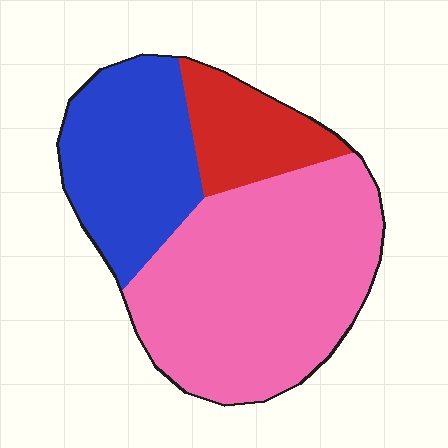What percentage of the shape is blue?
Blue covers around 30% of the shape.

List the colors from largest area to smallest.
From largest to smallest: pink, blue, red.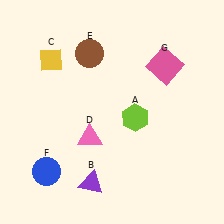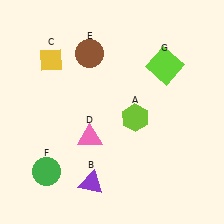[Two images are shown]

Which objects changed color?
F changed from blue to green. G changed from pink to lime.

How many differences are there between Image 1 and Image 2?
There are 2 differences between the two images.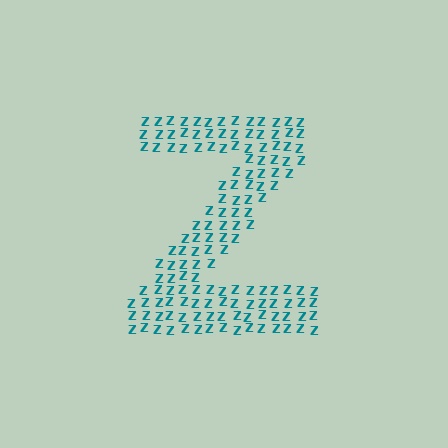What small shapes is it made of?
It is made of small letter Z's.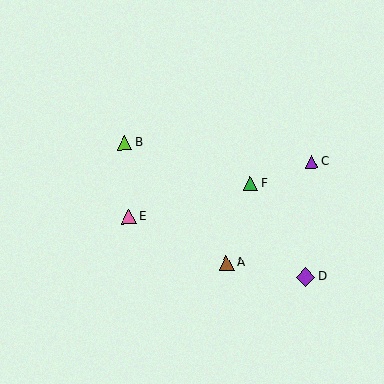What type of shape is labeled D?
Shape D is a purple diamond.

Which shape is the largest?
The purple diamond (labeled D) is the largest.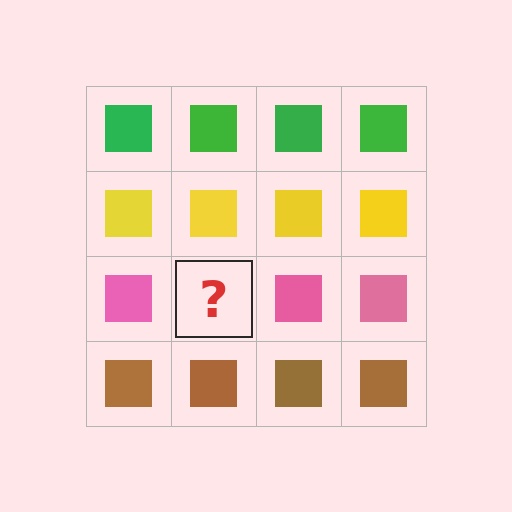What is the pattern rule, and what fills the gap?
The rule is that each row has a consistent color. The gap should be filled with a pink square.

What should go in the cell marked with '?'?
The missing cell should contain a pink square.